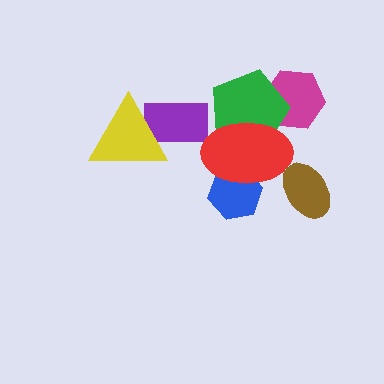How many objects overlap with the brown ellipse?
0 objects overlap with the brown ellipse.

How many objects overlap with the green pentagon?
2 objects overlap with the green pentagon.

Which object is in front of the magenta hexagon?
The green pentagon is in front of the magenta hexagon.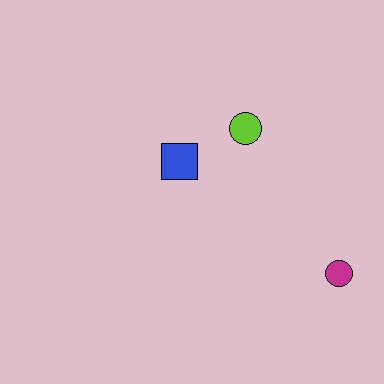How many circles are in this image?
There are 2 circles.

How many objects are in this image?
There are 3 objects.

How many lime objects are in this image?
There is 1 lime object.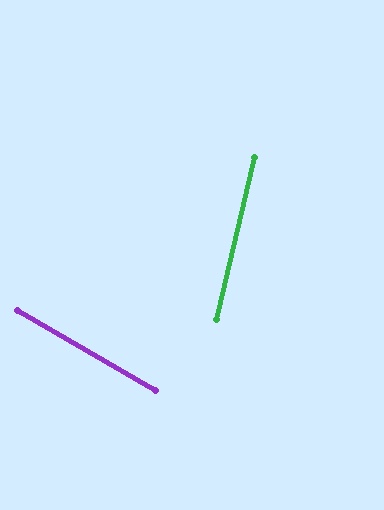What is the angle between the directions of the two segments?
Approximately 73 degrees.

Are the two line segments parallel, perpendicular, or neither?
Neither parallel nor perpendicular — they differ by about 73°.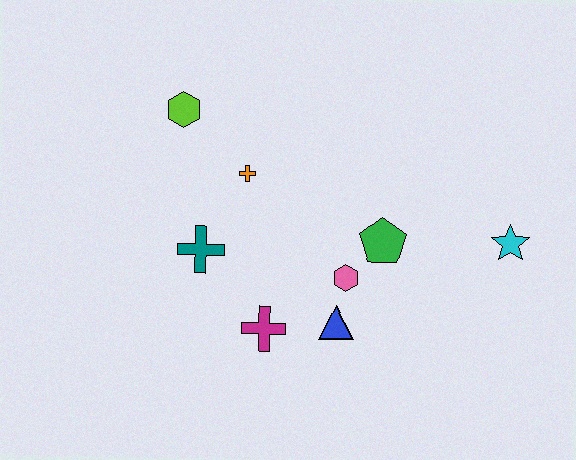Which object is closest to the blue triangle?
The pink hexagon is closest to the blue triangle.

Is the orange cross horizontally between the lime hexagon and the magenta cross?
Yes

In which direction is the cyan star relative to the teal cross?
The cyan star is to the right of the teal cross.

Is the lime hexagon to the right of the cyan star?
No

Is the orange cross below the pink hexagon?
No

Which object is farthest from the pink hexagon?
The lime hexagon is farthest from the pink hexagon.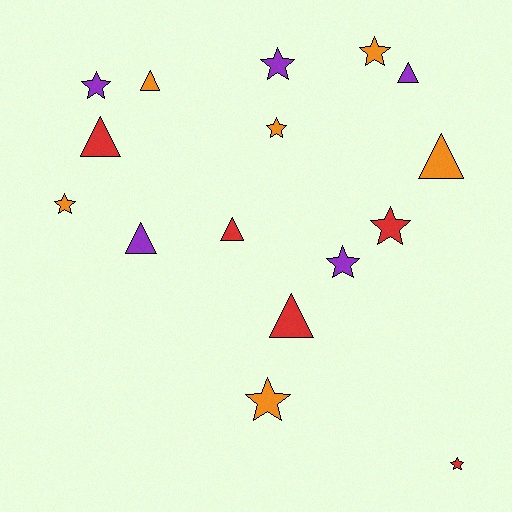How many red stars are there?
There are 2 red stars.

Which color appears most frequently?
Orange, with 6 objects.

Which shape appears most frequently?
Star, with 9 objects.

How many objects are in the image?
There are 16 objects.